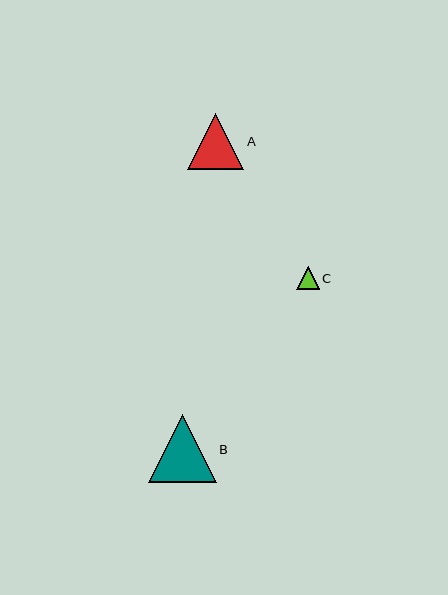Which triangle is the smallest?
Triangle C is the smallest with a size of approximately 22 pixels.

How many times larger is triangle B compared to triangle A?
Triangle B is approximately 1.2 times the size of triangle A.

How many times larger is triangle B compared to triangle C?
Triangle B is approximately 3.0 times the size of triangle C.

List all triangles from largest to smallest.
From largest to smallest: B, A, C.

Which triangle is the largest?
Triangle B is the largest with a size of approximately 68 pixels.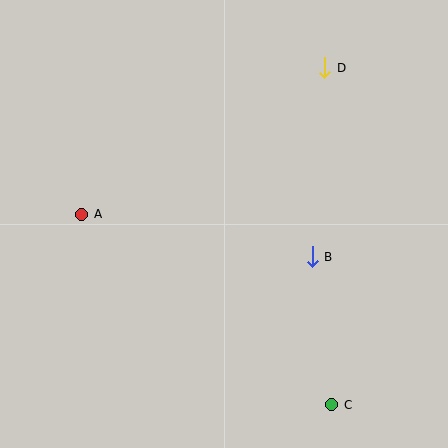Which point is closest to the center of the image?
Point B at (312, 257) is closest to the center.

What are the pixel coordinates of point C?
Point C is at (332, 405).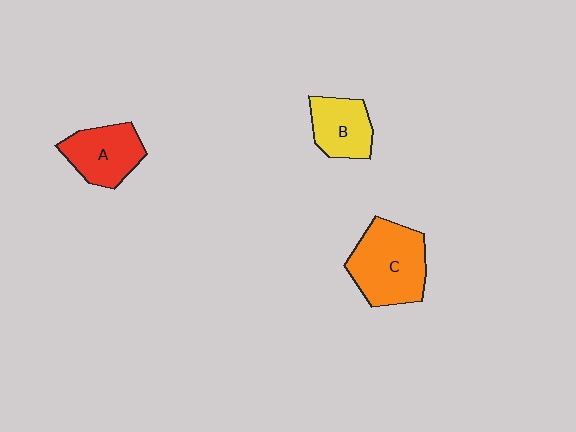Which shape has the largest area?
Shape C (orange).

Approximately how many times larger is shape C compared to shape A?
Approximately 1.4 times.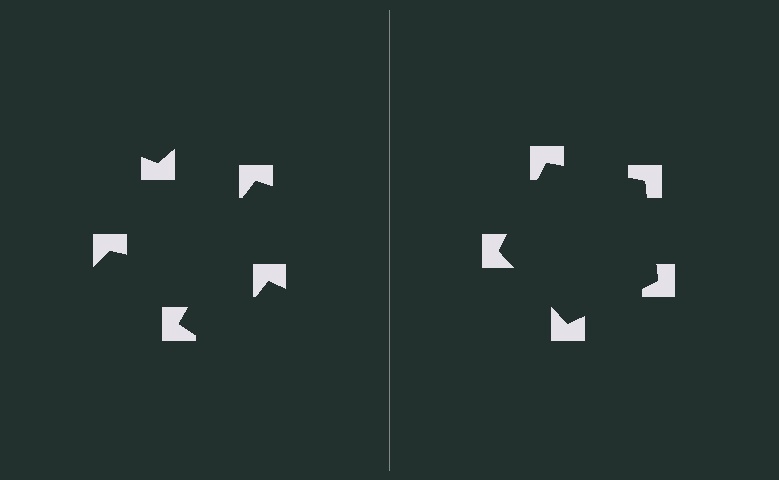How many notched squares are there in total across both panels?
10 — 5 on each side.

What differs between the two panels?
The notched squares are positioned identically on both sides; only the wedge orientations differ. On the right they align to a pentagon; on the left they are misaligned.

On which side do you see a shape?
An illusory pentagon appears on the right side. On the left side the wedge cuts are rotated, so no coherent shape forms.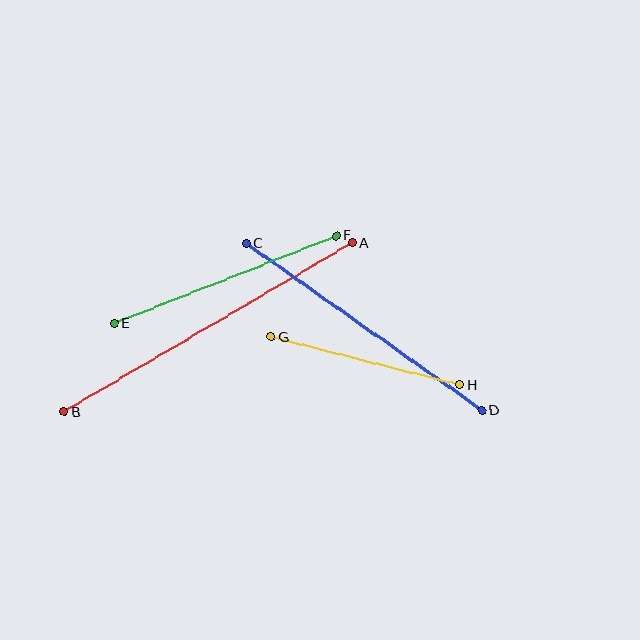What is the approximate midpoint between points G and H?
The midpoint is at approximately (365, 361) pixels.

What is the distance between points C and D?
The distance is approximately 289 pixels.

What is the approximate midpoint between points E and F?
The midpoint is at approximately (225, 280) pixels.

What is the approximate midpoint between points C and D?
The midpoint is at approximately (364, 327) pixels.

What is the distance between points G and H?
The distance is approximately 195 pixels.